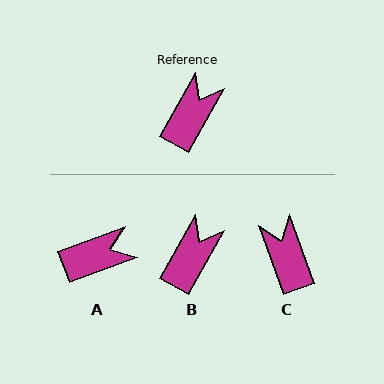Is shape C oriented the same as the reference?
No, it is off by about 49 degrees.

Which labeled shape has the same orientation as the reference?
B.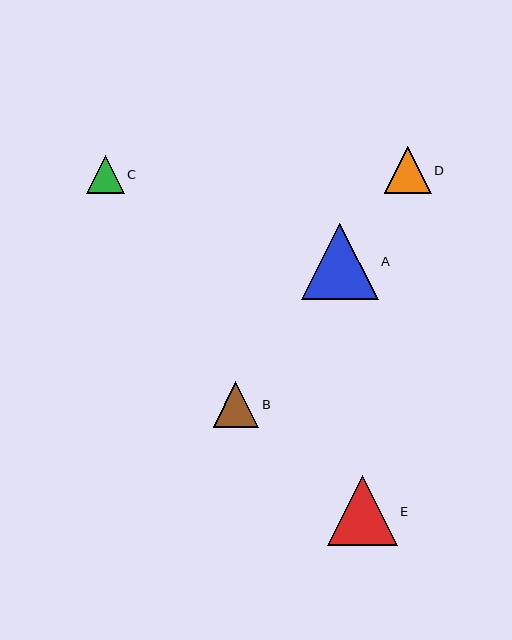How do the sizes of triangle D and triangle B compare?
Triangle D and triangle B are approximately the same size.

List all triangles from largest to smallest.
From largest to smallest: A, E, D, B, C.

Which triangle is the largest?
Triangle A is the largest with a size of approximately 77 pixels.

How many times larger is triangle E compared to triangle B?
Triangle E is approximately 1.5 times the size of triangle B.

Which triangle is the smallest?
Triangle C is the smallest with a size of approximately 38 pixels.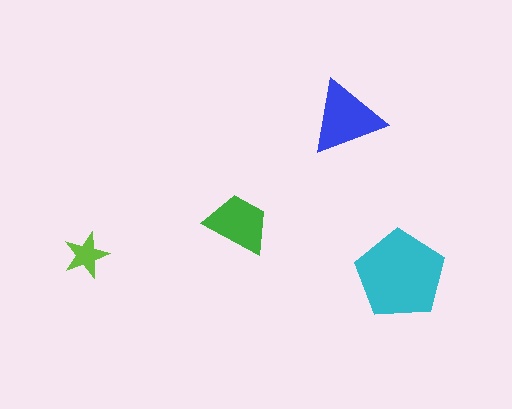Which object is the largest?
The cyan pentagon.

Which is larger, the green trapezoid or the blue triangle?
The blue triangle.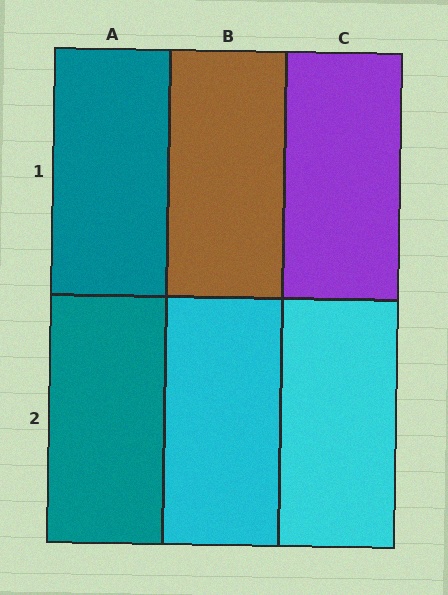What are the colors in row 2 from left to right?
Teal, cyan, cyan.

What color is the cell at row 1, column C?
Purple.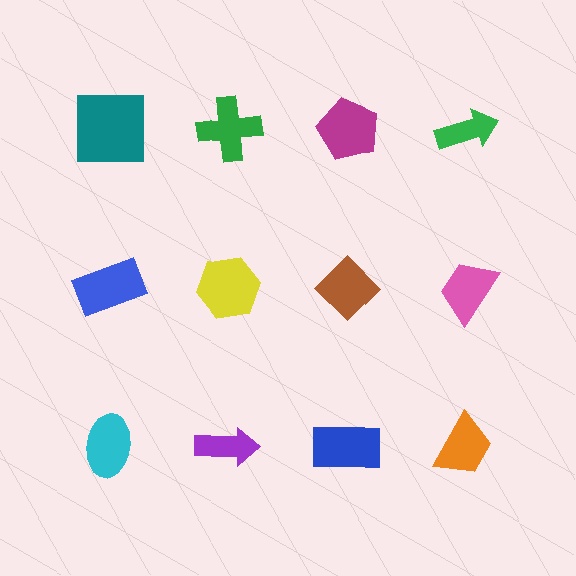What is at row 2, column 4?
A pink trapezoid.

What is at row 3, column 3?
A blue rectangle.